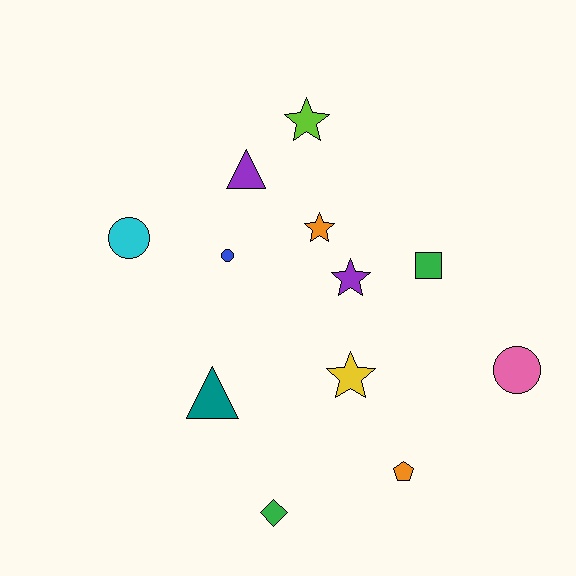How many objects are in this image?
There are 12 objects.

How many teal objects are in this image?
There is 1 teal object.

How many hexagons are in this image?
There are no hexagons.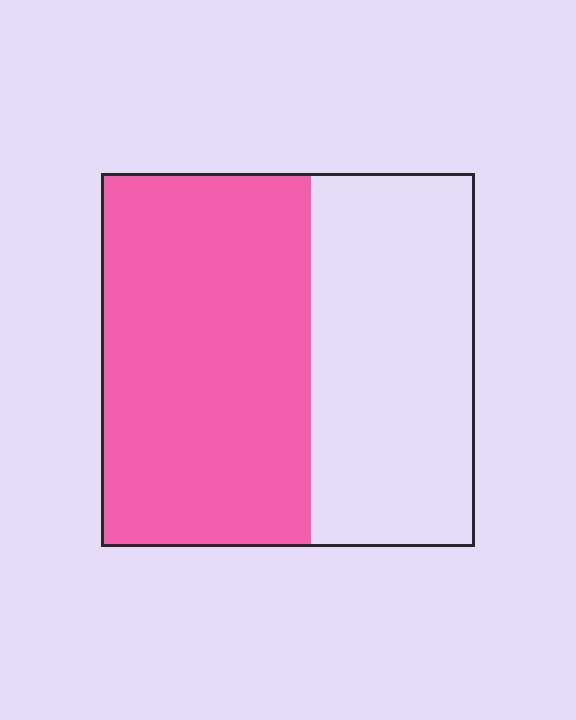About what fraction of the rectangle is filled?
About three fifths (3/5).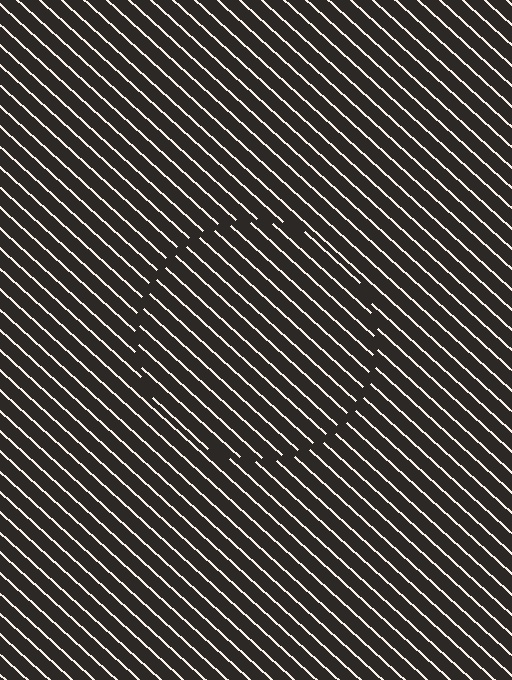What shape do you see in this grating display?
An illusory circle. The interior of the shape contains the same grating, shifted by half a period — the contour is defined by the phase discontinuity where line-ends from the inner and outer gratings abut.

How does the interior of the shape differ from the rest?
The interior of the shape contains the same grating, shifted by half a period — the contour is defined by the phase discontinuity where line-ends from the inner and outer gratings abut.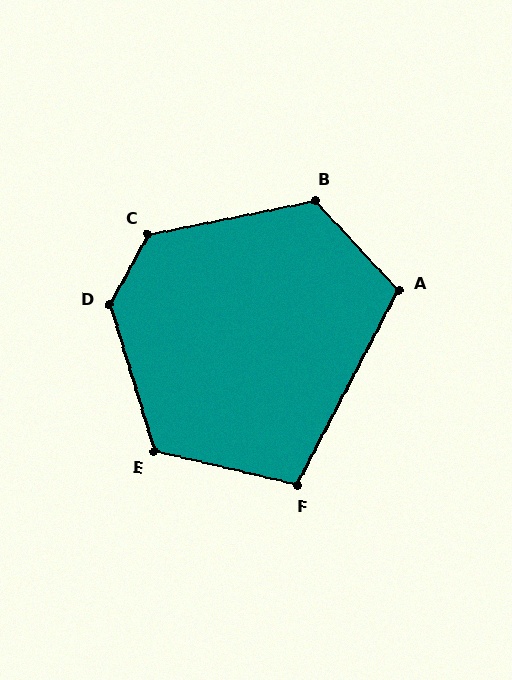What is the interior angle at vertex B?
Approximately 122 degrees (obtuse).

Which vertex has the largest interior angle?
D, at approximately 134 degrees.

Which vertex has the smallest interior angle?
F, at approximately 104 degrees.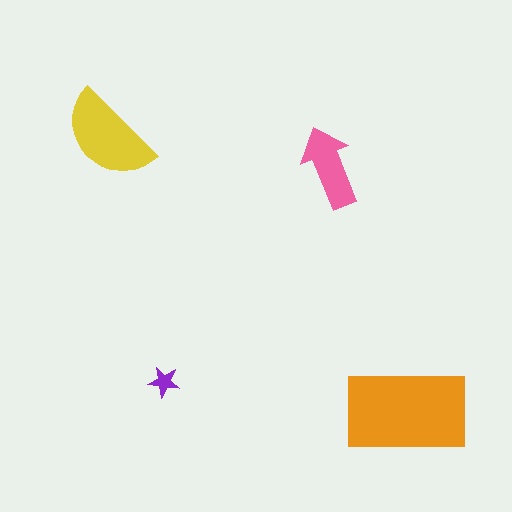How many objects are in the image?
There are 4 objects in the image.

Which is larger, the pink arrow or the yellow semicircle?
The yellow semicircle.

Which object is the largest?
The orange rectangle.